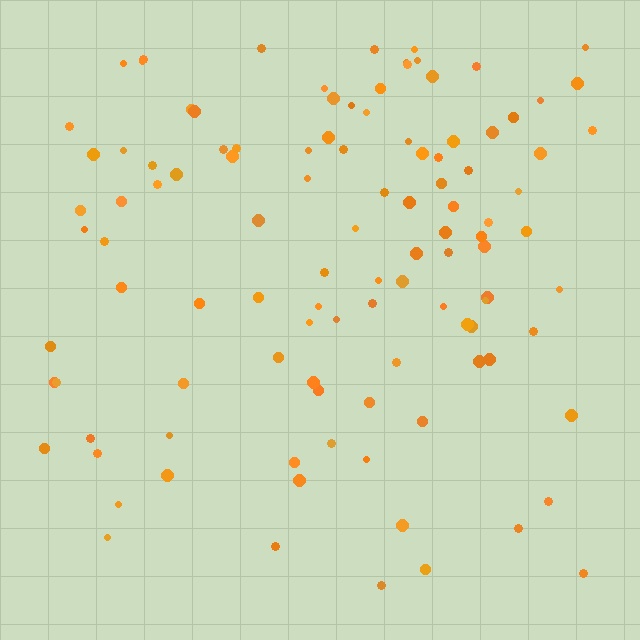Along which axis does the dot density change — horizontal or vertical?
Vertical.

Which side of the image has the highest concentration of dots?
The top.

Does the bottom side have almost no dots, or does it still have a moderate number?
Still a moderate number, just noticeably fewer than the top.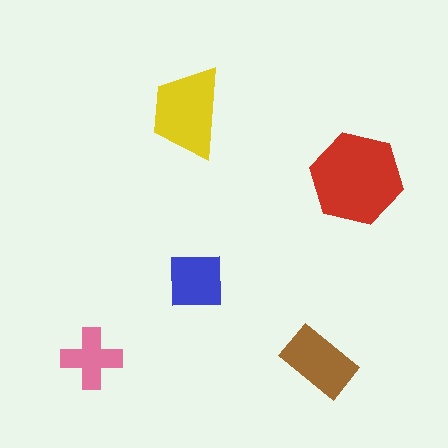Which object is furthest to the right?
The red hexagon is rightmost.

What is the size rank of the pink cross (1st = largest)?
5th.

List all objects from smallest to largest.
The pink cross, the blue square, the brown rectangle, the yellow trapezoid, the red hexagon.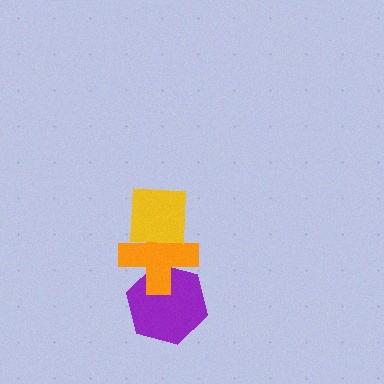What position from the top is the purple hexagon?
The purple hexagon is 3rd from the top.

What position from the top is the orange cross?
The orange cross is 2nd from the top.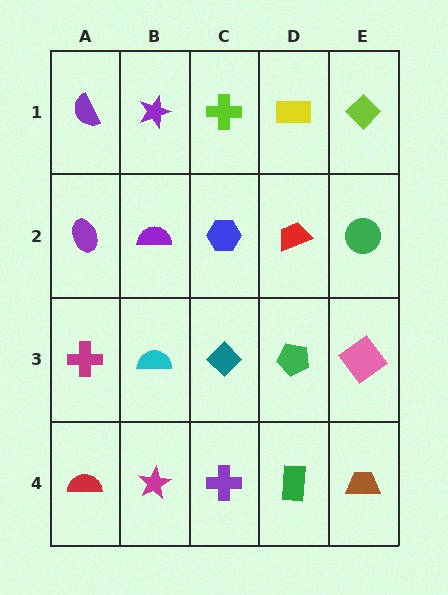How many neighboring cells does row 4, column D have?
3.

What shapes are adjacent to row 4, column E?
A pink diamond (row 3, column E), a green rectangle (row 4, column D).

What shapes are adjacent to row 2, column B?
A purple star (row 1, column B), a cyan semicircle (row 3, column B), a purple ellipse (row 2, column A), a blue hexagon (row 2, column C).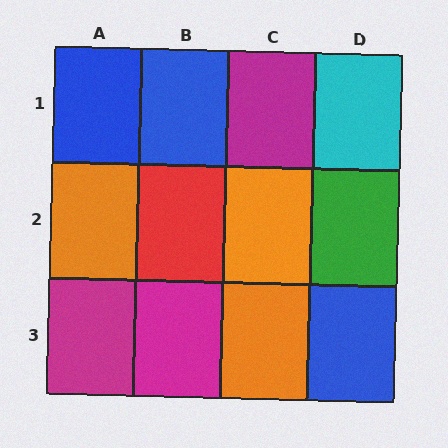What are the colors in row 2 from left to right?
Orange, red, orange, green.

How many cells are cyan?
1 cell is cyan.